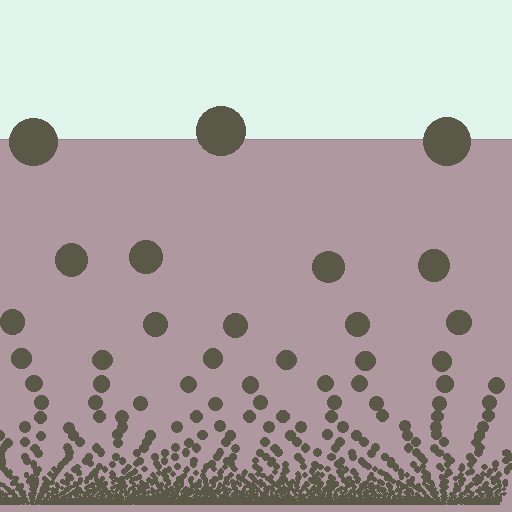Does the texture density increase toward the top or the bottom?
Density increases toward the bottom.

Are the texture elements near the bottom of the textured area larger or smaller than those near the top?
Smaller. The gradient is inverted — elements near the bottom are smaller and denser.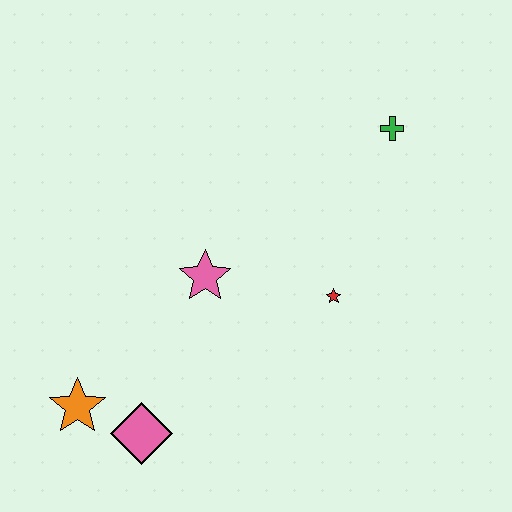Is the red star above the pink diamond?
Yes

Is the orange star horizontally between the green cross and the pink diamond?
No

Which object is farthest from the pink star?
The green cross is farthest from the pink star.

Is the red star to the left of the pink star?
No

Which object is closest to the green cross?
The red star is closest to the green cross.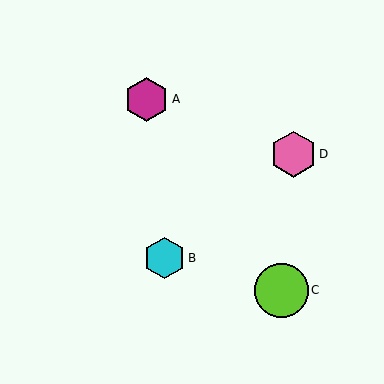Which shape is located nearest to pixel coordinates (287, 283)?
The lime circle (labeled C) at (281, 290) is nearest to that location.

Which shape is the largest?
The lime circle (labeled C) is the largest.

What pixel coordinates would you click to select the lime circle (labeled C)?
Click at (281, 290) to select the lime circle C.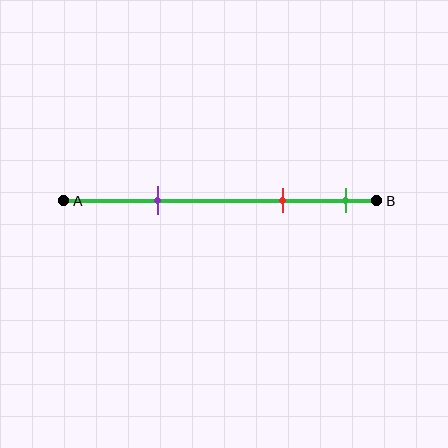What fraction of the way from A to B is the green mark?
The green mark is approximately 90% (0.9) of the way from A to B.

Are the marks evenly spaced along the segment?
No, the marks are not evenly spaced.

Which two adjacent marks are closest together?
The red and green marks are the closest adjacent pair.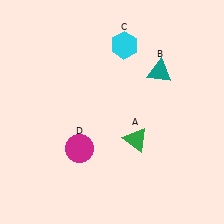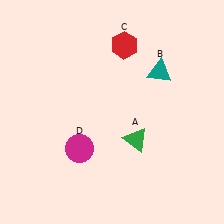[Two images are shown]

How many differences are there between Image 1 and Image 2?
There is 1 difference between the two images.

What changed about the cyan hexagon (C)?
In Image 1, C is cyan. In Image 2, it changed to red.